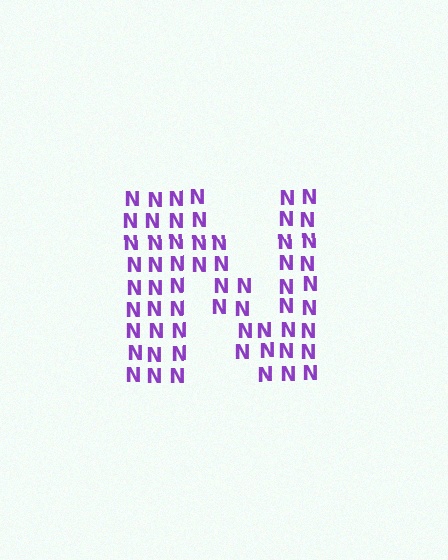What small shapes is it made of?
It is made of small letter N's.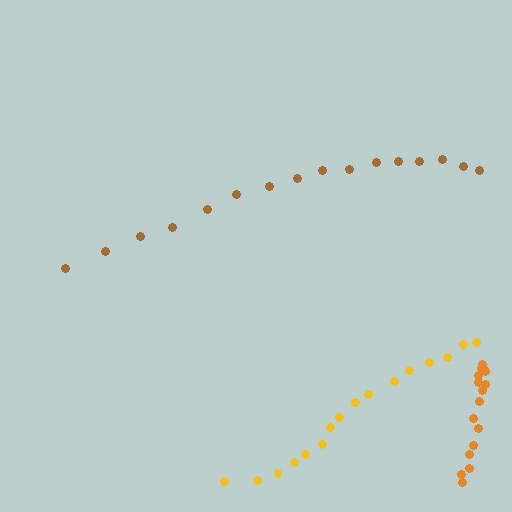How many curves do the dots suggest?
There are 3 distinct paths.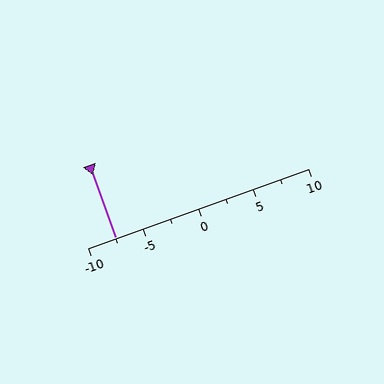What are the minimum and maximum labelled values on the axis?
The axis runs from -10 to 10.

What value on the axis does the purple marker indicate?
The marker indicates approximately -7.5.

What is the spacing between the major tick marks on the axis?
The major ticks are spaced 5 apart.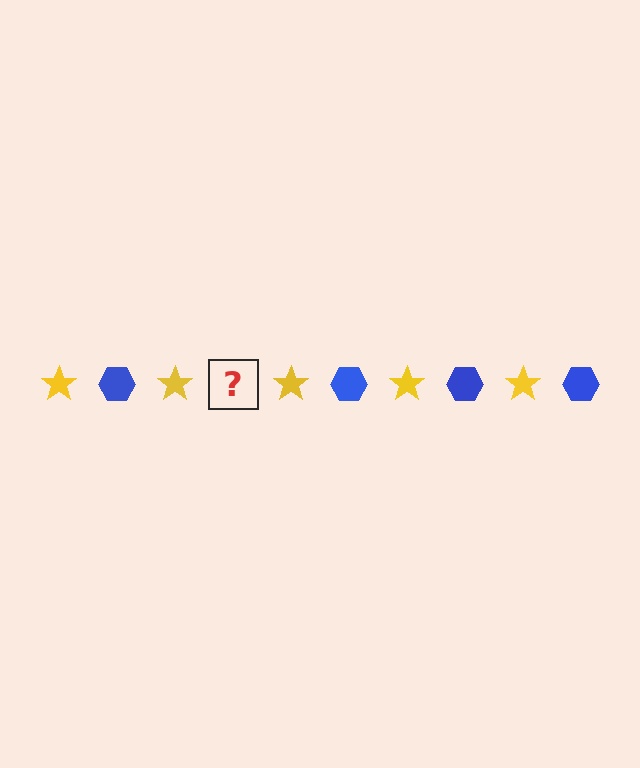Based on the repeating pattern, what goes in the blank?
The blank should be a blue hexagon.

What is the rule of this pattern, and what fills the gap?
The rule is that the pattern alternates between yellow star and blue hexagon. The gap should be filled with a blue hexagon.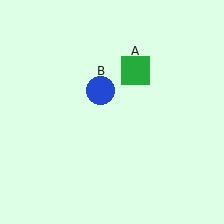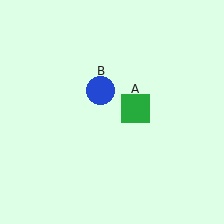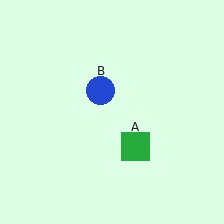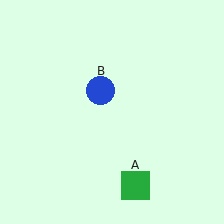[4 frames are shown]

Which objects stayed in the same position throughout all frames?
Blue circle (object B) remained stationary.